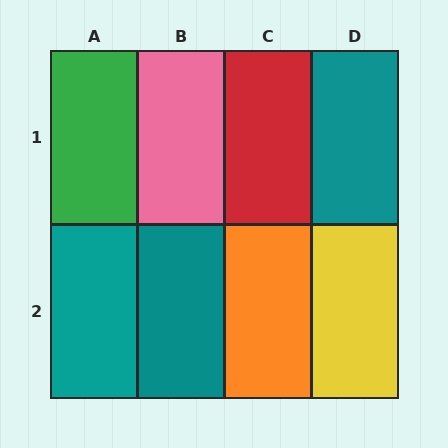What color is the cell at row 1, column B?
Pink.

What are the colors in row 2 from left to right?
Teal, teal, orange, yellow.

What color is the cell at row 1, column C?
Red.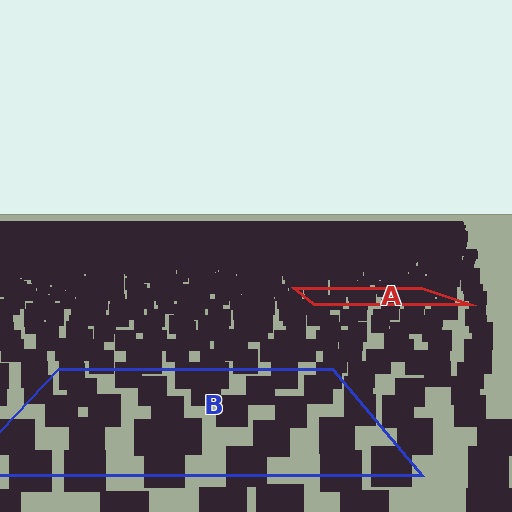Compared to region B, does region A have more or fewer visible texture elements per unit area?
Region A has more texture elements per unit area — they are packed more densely because it is farther away.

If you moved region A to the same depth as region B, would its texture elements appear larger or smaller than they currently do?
They would appear larger. At a closer depth, the same texture elements are projected at a bigger on-screen size.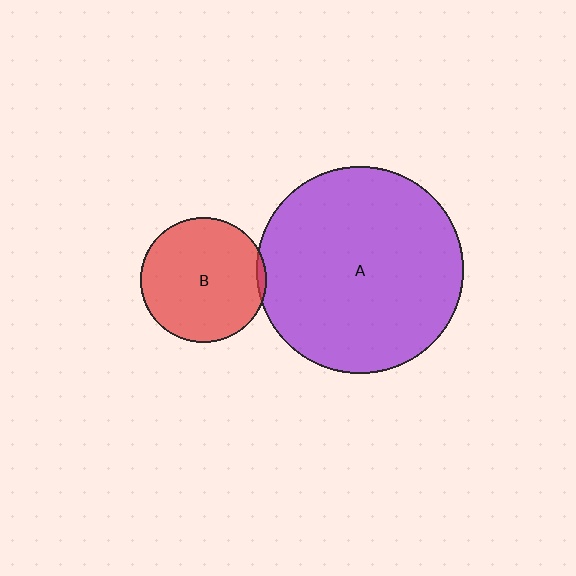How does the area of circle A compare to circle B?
Approximately 2.7 times.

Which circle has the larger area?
Circle A (purple).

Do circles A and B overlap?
Yes.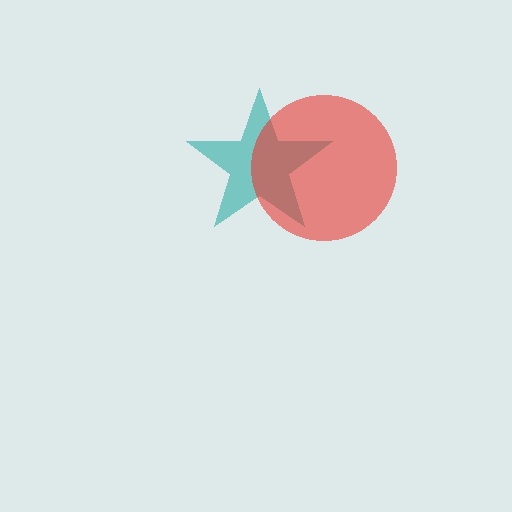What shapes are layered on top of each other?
The layered shapes are: a teal star, a red circle.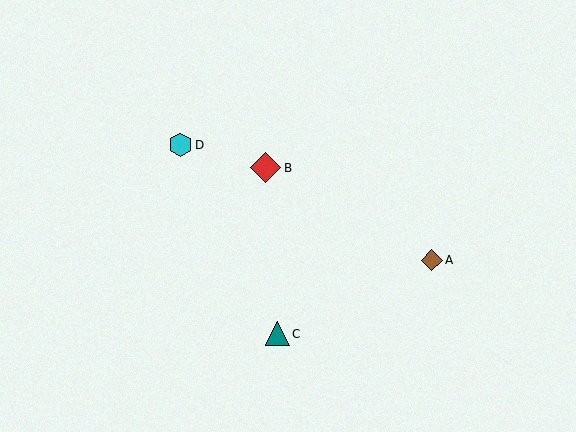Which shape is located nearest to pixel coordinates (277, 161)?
The red diamond (labeled B) at (266, 168) is nearest to that location.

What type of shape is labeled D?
Shape D is a cyan hexagon.